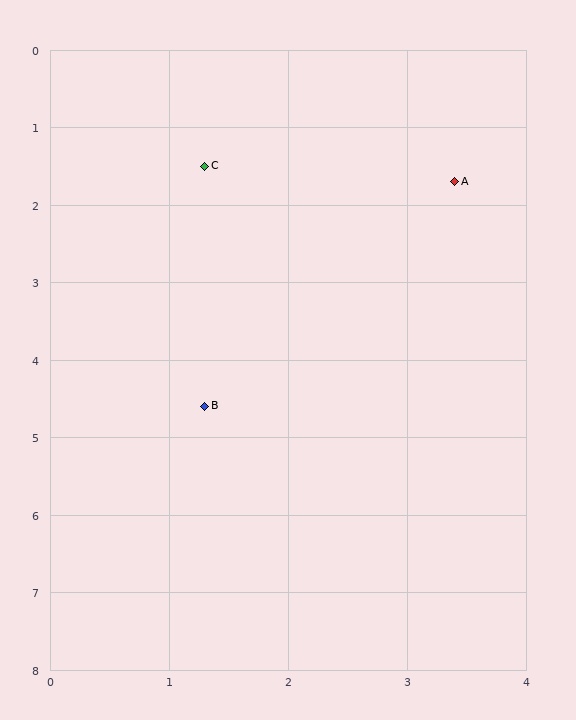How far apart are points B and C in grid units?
Points B and C are about 3.1 grid units apart.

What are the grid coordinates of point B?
Point B is at approximately (1.3, 4.6).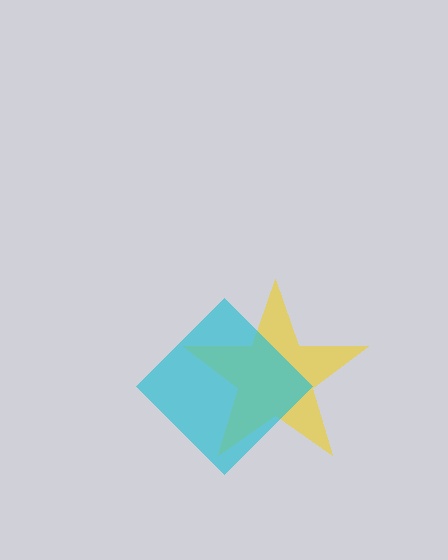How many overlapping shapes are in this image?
There are 2 overlapping shapes in the image.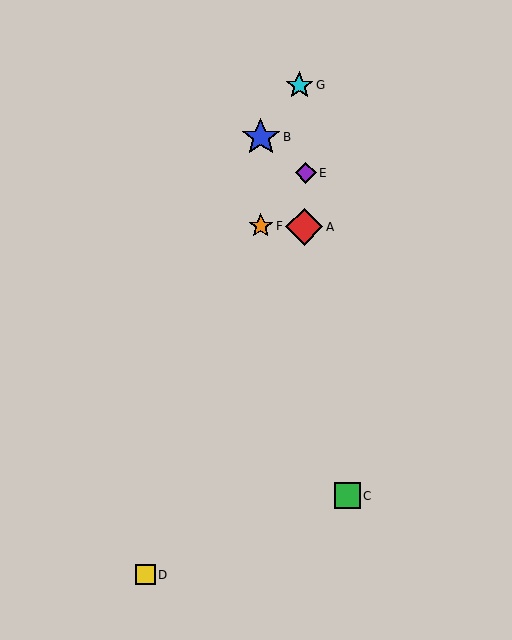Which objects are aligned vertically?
Objects B, F are aligned vertically.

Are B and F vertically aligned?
Yes, both are at x≈261.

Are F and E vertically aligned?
No, F is at x≈261 and E is at x≈306.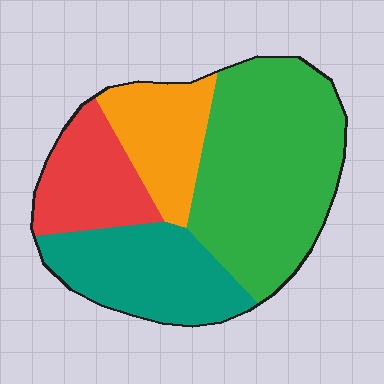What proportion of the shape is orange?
Orange takes up less than a quarter of the shape.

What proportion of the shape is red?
Red covers 17% of the shape.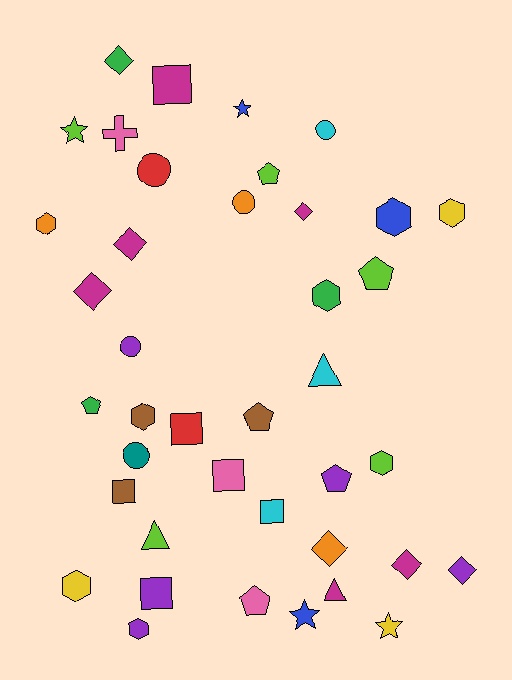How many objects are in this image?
There are 40 objects.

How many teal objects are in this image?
There is 1 teal object.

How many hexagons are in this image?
There are 8 hexagons.